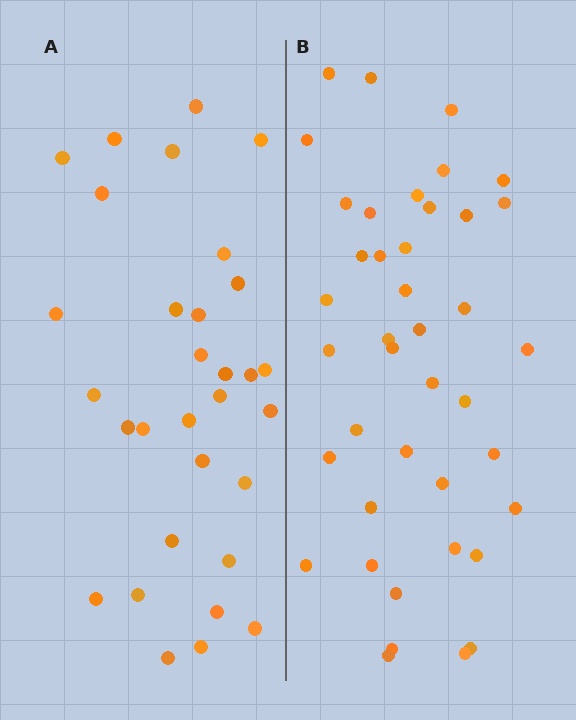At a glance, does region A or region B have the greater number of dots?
Region B (the right region) has more dots.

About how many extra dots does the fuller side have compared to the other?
Region B has roughly 10 or so more dots than region A.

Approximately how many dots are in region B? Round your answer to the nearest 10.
About 40 dots. (The exact count is 41, which rounds to 40.)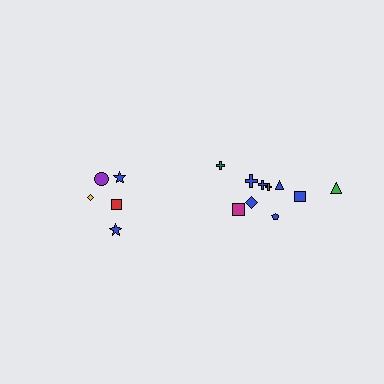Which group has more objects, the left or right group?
The right group.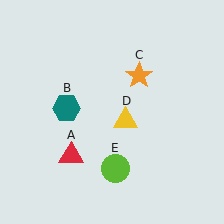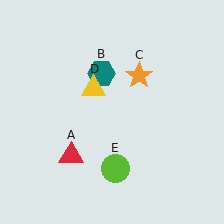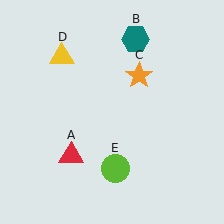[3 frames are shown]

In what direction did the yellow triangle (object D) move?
The yellow triangle (object D) moved up and to the left.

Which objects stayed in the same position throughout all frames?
Red triangle (object A) and orange star (object C) and lime circle (object E) remained stationary.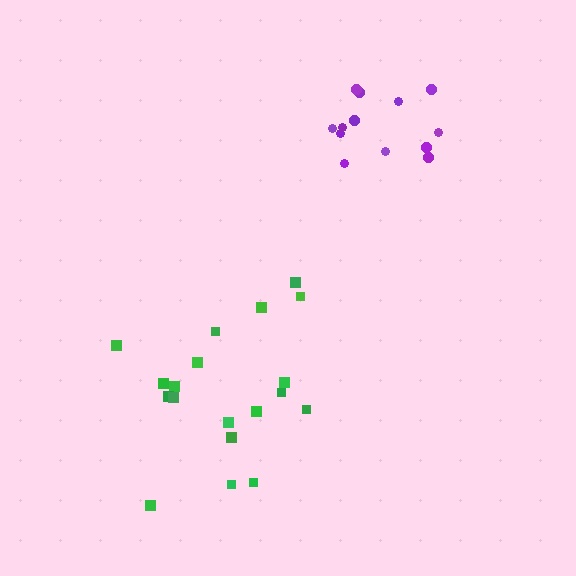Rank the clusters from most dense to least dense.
purple, green.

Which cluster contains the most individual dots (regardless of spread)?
Green (19).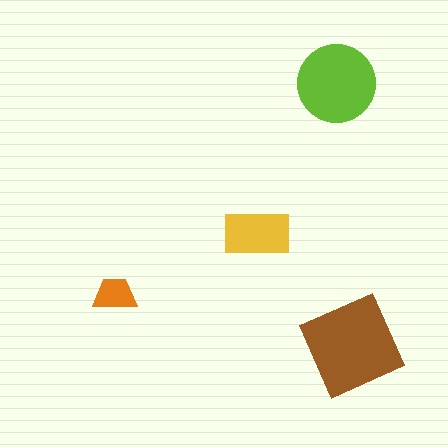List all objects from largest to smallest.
The brown square, the lime circle, the yellow rectangle, the orange trapezoid.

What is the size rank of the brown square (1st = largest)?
1st.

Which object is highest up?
The lime circle is topmost.